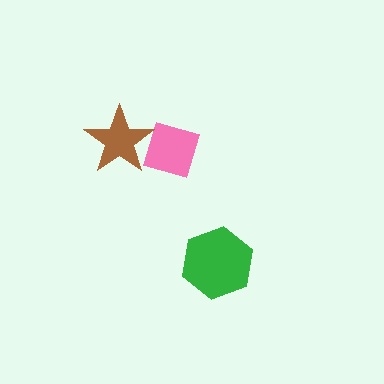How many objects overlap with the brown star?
1 object overlaps with the brown star.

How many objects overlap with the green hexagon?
0 objects overlap with the green hexagon.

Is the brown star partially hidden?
No, no other shape covers it.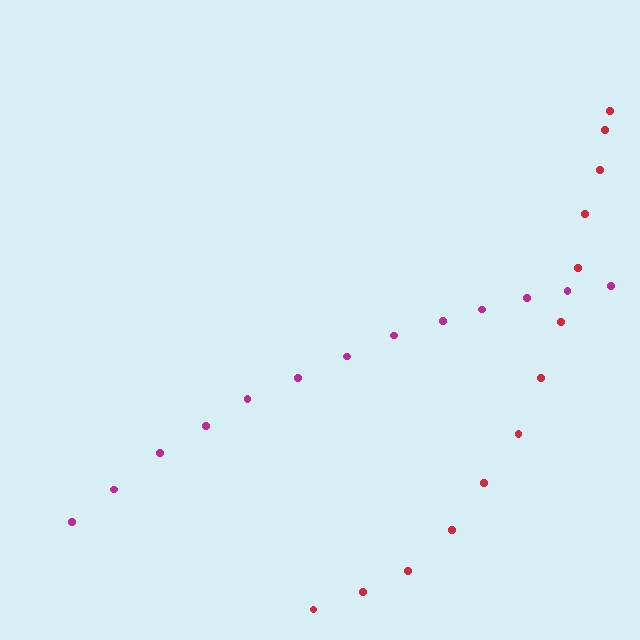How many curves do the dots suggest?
There are 2 distinct paths.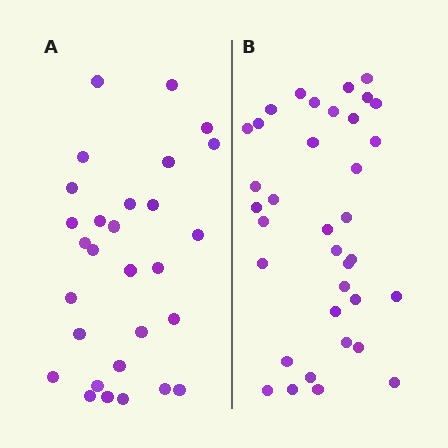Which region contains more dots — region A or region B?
Region B (the right region) has more dots.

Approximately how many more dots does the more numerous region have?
Region B has roughly 8 or so more dots than region A.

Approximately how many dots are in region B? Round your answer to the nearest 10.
About 40 dots. (The exact count is 36, which rounds to 40.)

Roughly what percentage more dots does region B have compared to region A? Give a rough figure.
About 25% more.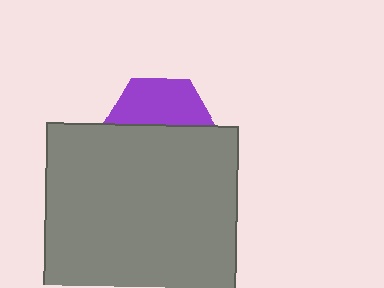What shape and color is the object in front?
The object in front is a gray square.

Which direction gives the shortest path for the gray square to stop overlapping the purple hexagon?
Moving down gives the shortest separation.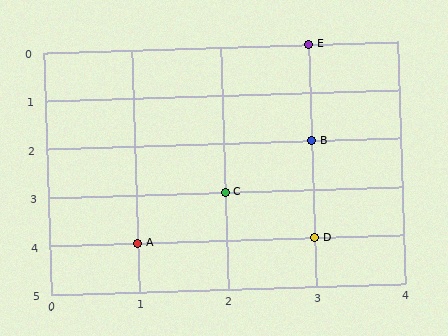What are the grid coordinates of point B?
Point B is at grid coordinates (3, 2).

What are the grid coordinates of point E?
Point E is at grid coordinates (3, 0).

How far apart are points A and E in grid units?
Points A and E are 2 columns and 4 rows apart (about 4.5 grid units diagonally).